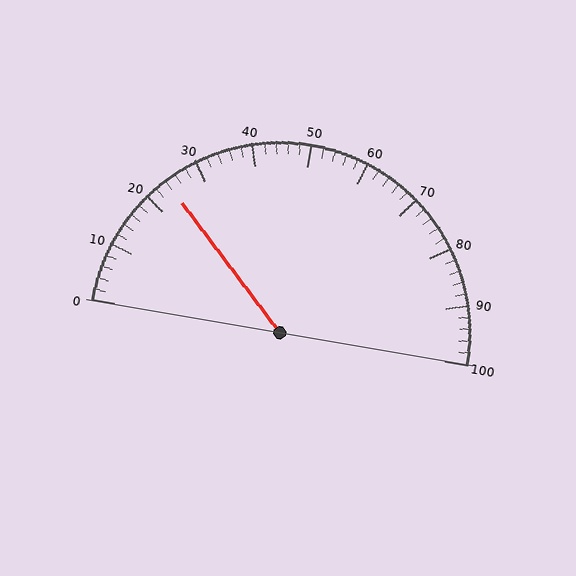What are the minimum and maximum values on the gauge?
The gauge ranges from 0 to 100.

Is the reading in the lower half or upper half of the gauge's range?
The reading is in the lower half of the range (0 to 100).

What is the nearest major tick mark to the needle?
The nearest major tick mark is 20.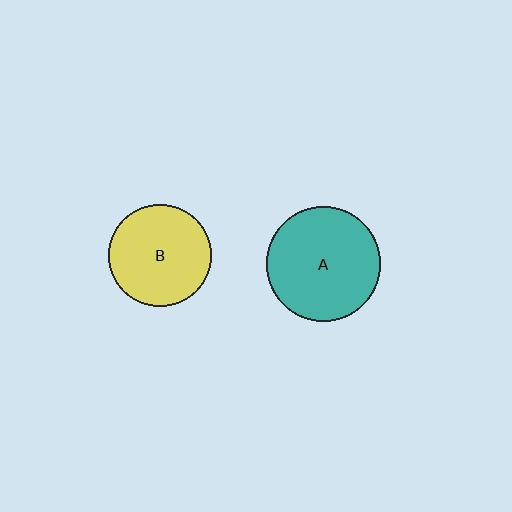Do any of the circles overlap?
No, none of the circles overlap.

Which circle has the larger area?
Circle A (teal).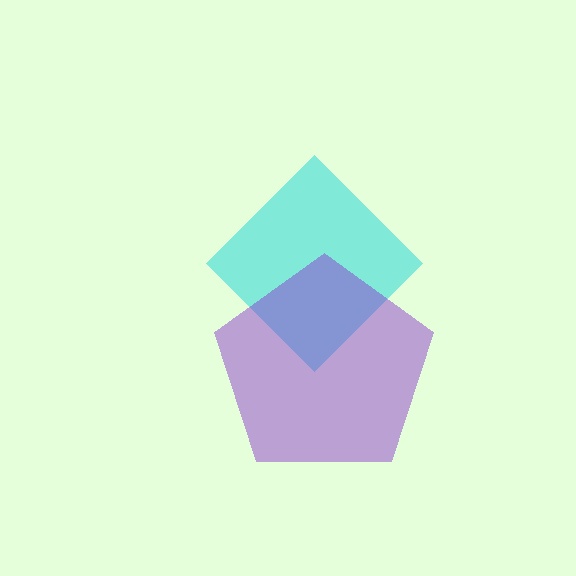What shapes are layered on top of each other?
The layered shapes are: a cyan diamond, a purple pentagon.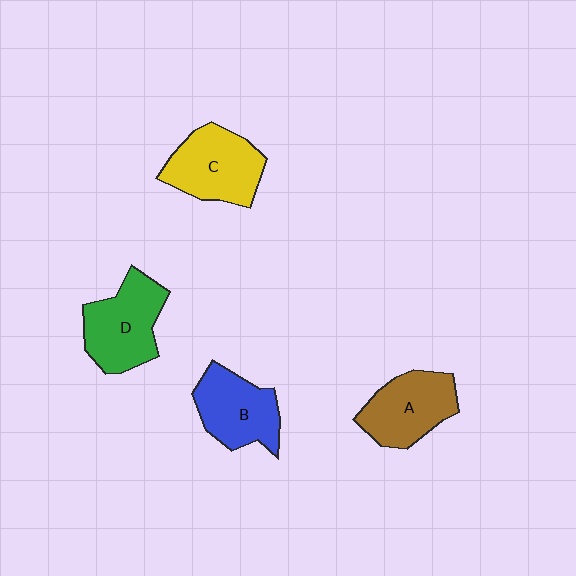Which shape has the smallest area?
Shape B (blue).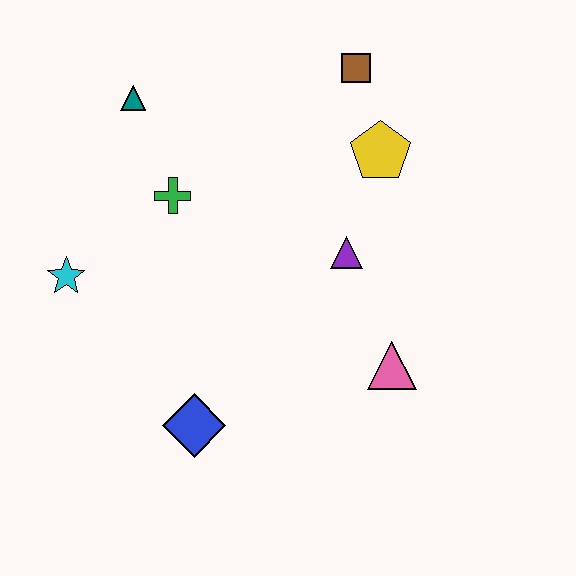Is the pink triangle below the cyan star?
Yes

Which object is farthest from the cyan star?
The brown square is farthest from the cyan star.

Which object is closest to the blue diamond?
The cyan star is closest to the blue diamond.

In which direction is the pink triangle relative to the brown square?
The pink triangle is below the brown square.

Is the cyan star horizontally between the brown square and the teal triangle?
No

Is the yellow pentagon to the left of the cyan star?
No